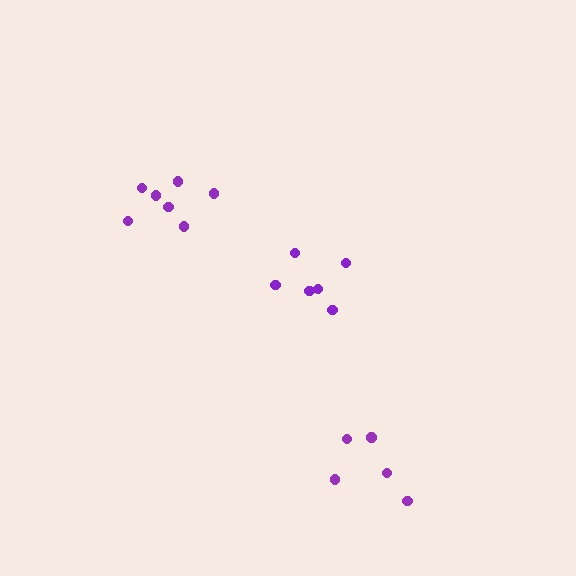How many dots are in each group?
Group 1: 6 dots, Group 2: 6 dots, Group 3: 7 dots (19 total).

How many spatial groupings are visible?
There are 3 spatial groupings.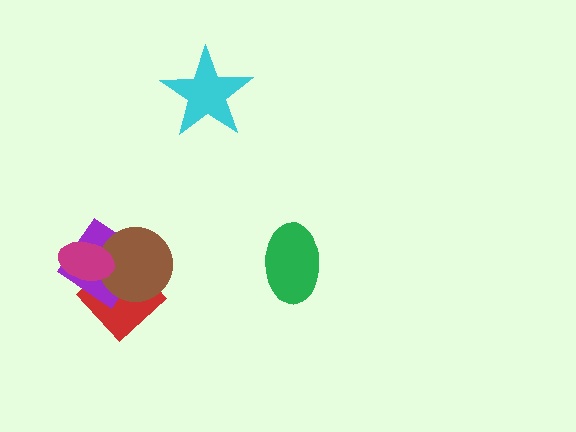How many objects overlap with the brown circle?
3 objects overlap with the brown circle.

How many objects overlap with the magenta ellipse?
3 objects overlap with the magenta ellipse.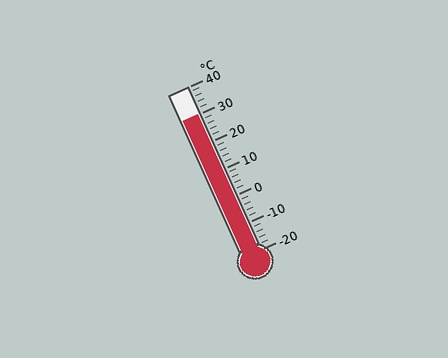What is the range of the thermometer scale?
The thermometer scale ranges from -20°C to 40°C.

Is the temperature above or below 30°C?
The temperature is at 30°C.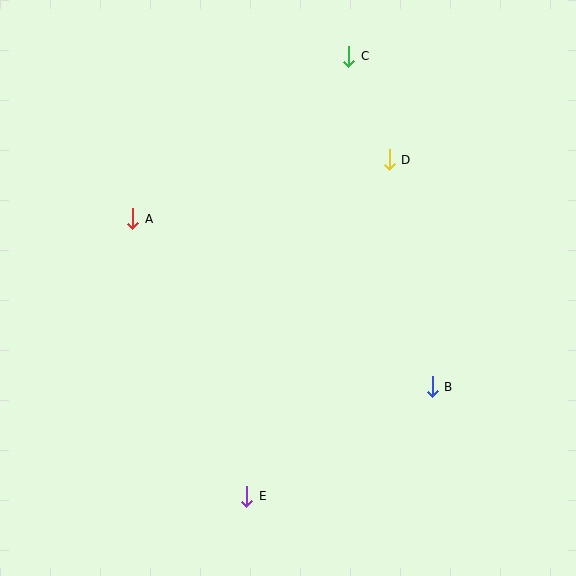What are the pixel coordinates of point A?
Point A is at (133, 219).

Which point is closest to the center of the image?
Point D at (389, 160) is closest to the center.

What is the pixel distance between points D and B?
The distance between D and B is 231 pixels.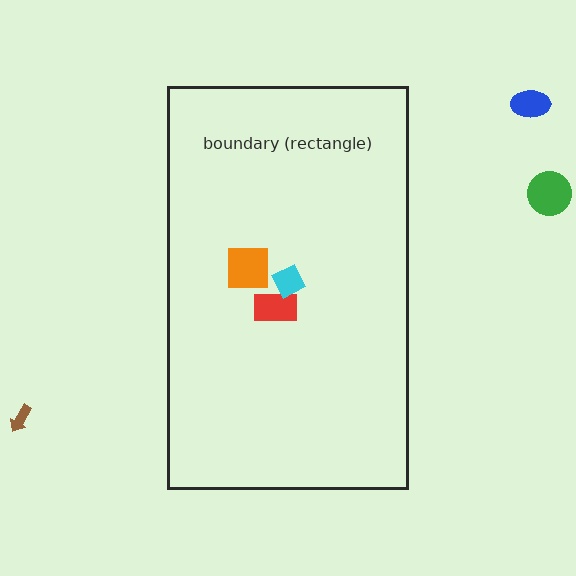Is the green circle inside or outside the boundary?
Outside.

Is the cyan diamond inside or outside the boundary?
Inside.